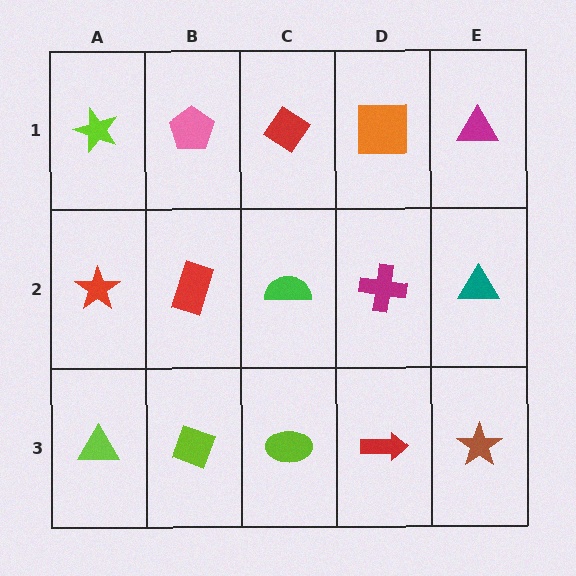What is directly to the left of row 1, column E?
An orange square.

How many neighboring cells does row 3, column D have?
3.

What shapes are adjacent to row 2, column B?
A pink pentagon (row 1, column B), a lime diamond (row 3, column B), a red star (row 2, column A), a green semicircle (row 2, column C).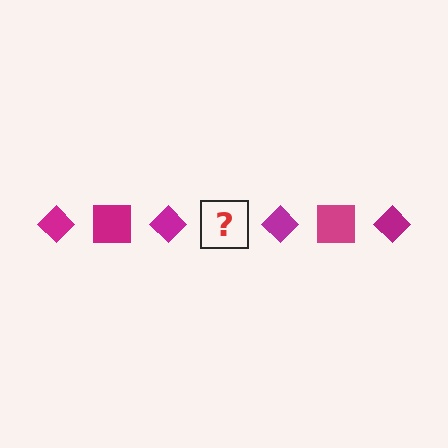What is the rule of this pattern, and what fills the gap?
The rule is that the pattern cycles through diamond, square shapes in magenta. The gap should be filled with a magenta square.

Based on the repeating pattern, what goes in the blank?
The blank should be a magenta square.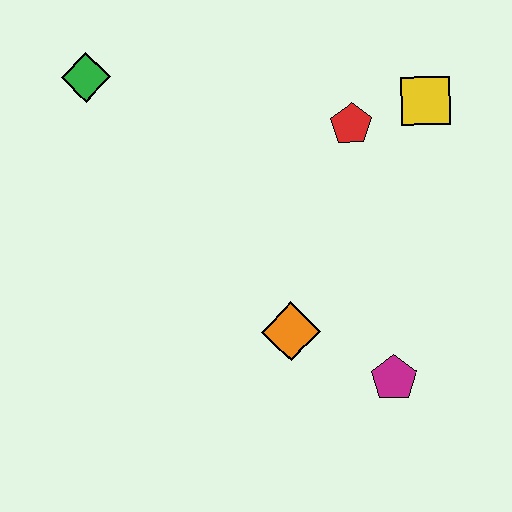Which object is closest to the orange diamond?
The magenta pentagon is closest to the orange diamond.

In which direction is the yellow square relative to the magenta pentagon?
The yellow square is above the magenta pentagon.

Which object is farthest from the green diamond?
The magenta pentagon is farthest from the green diamond.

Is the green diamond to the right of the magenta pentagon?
No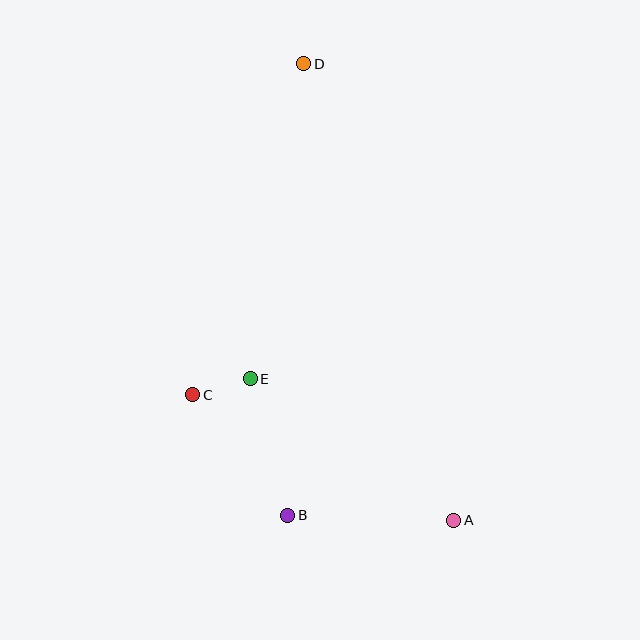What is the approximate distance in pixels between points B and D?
The distance between B and D is approximately 452 pixels.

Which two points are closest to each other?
Points C and E are closest to each other.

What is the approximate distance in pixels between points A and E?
The distance between A and E is approximately 248 pixels.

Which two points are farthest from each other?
Points A and D are farthest from each other.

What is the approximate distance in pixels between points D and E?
The distance between D and E is approximately 320 pixels.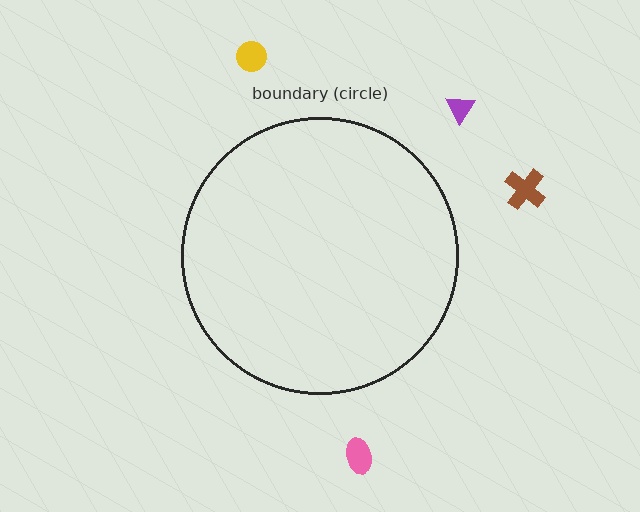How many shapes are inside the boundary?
0 inside, 4 outside.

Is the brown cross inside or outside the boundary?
Outside.